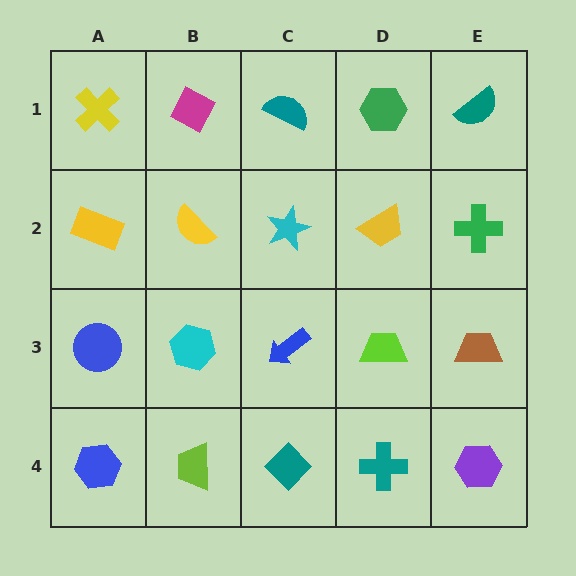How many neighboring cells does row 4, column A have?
2.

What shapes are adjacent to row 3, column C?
A cyan star (row 2, column C), a teal diamond (row 4, column C), a cyan hexagon (row 3, column B), a lime trapezoid (row 3, column D).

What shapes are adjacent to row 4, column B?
A cyan hexagon (row 3, column B), a blue hexagon (row 4, column A), a teal diamond (row 4, column C).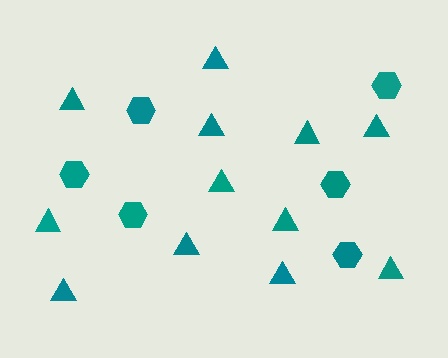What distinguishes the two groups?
There are 2 groups: one group of hexagons (6) and one group of triangles (12).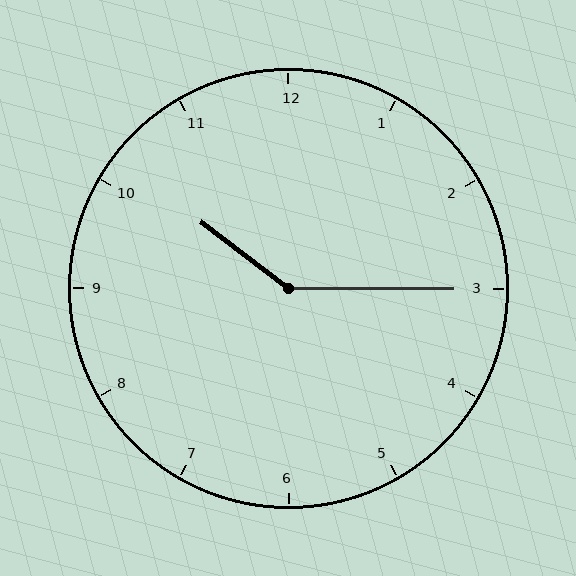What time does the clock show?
10:15.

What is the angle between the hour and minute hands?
Approximately 142 degrees.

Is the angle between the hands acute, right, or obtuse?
It is obtuse.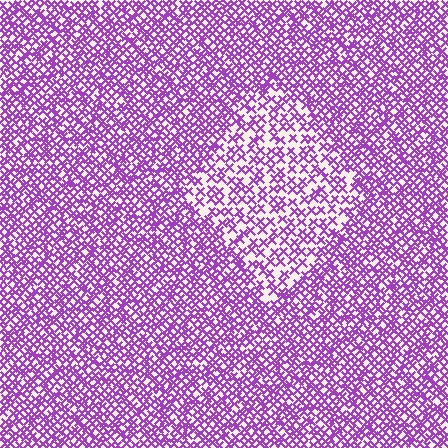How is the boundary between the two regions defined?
The boundary is defined by a change in element density (approximately 1.8x ratio). All elements are the same color, size, and shape.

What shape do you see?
I see a diamond.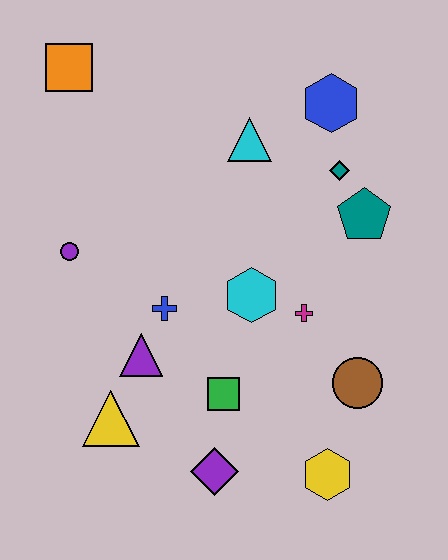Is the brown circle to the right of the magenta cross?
Yes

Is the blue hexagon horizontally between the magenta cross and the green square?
No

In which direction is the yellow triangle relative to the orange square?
The yellow triangle is below the orange square.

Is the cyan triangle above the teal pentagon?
Yes